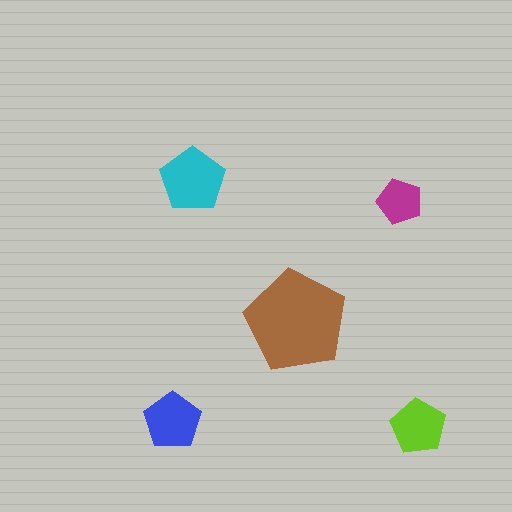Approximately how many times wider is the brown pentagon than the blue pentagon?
About 2 times wider.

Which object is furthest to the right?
The lime pentagon is rightmost.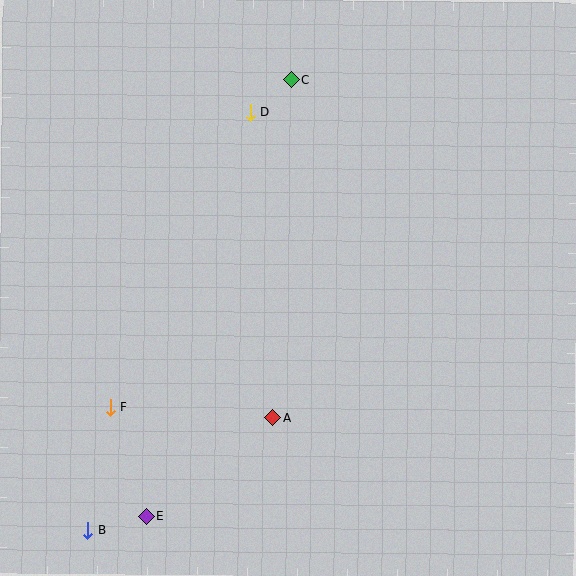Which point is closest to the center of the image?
Point A at (273, 418) is closest to the center.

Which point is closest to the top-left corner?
Point D is closest to the top-left corner.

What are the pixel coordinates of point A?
Point A is at (273, 418).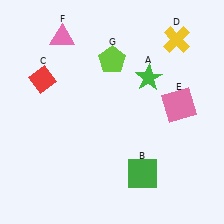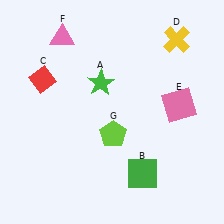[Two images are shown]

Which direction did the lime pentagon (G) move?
The lime pentagon (G) moved down.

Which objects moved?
The objects that moved are: the green star (A), the lime pentagon (G).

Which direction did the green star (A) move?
The green star (A) moved left.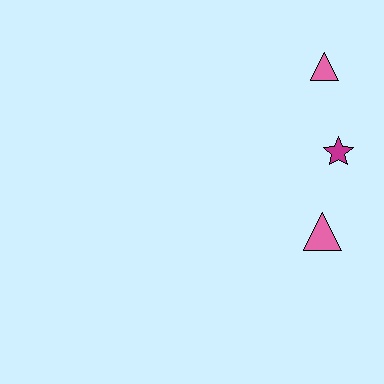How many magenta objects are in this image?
There is 1 magenta object.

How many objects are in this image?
There are 3 objects.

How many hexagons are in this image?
There are no hexagons.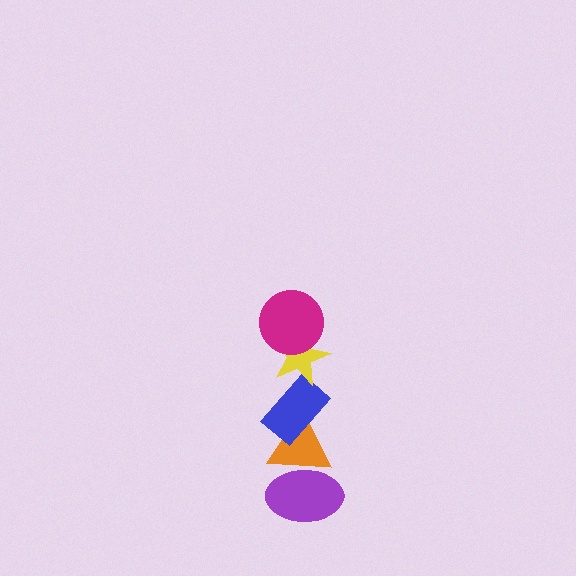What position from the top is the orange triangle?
The orange triangle is 4th from the top.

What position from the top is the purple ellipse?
The purple ellipse is 5th from the top.